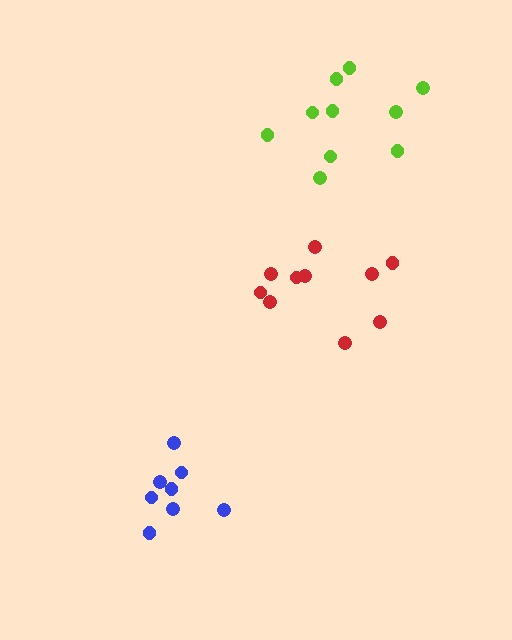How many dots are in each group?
Group 1: 10 dots, Group 2: 8 dots, Group 3: 10 dots (28 total).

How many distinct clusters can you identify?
There are 3 distinct clusters.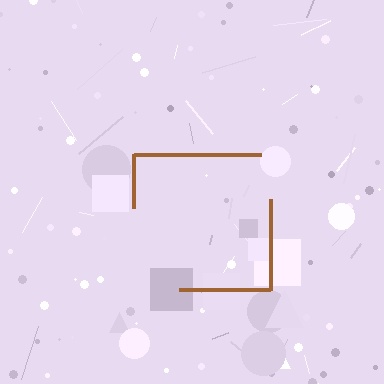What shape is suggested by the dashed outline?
The dashed outline suggests a square.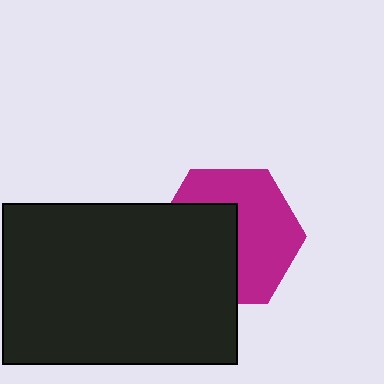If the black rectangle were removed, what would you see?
You would see the complete magenta hexagon.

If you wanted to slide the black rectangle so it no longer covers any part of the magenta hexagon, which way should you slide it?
Slide it toward the lower-left — that is the most direct way to separate the two shapes.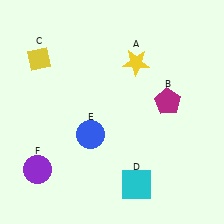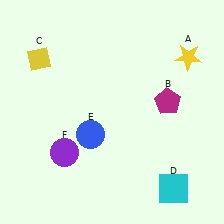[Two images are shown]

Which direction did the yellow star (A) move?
The yellow star (A) moved right.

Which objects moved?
The objects that moved are: the yellow star (A), the cyan square (D), the purple circle (F).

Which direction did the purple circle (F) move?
The purple circle (F) moved right.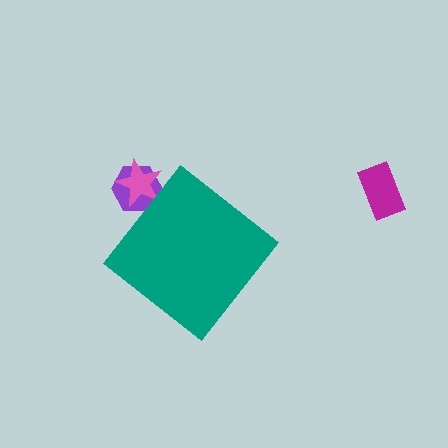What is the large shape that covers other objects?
A teal diamond.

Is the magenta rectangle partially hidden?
No, the magenta rectangle is fully visible.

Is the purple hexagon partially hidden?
Yes, the purple hexagon is partially hidden behind the teal diamond.